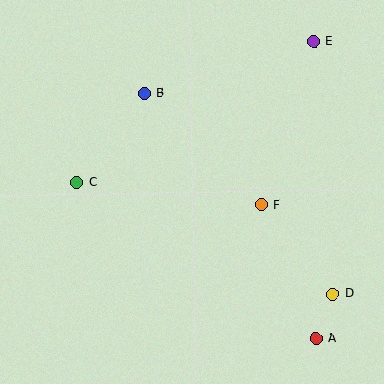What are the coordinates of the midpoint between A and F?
The midpoint between A and F is at (289, 271).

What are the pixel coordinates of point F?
Point F is at (262, 205).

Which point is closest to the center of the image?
Point F at (262, 205) is closest to the center.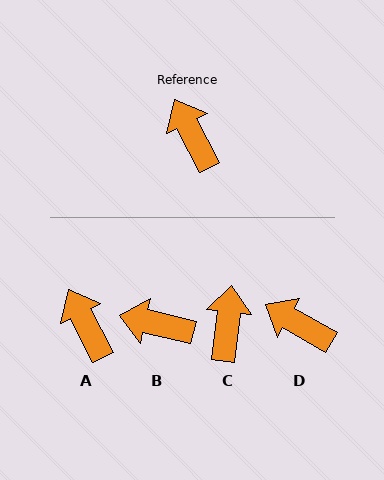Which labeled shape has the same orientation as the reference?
A.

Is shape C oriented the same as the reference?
No, it is off by about 34 degrees.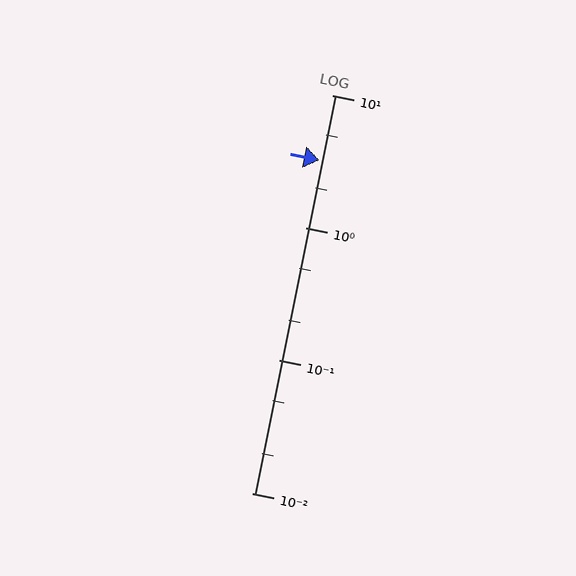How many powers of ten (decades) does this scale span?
The scale spans 3 decades, from 0.01 to 10.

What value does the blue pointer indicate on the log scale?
The pointer indicates approximately 3.2.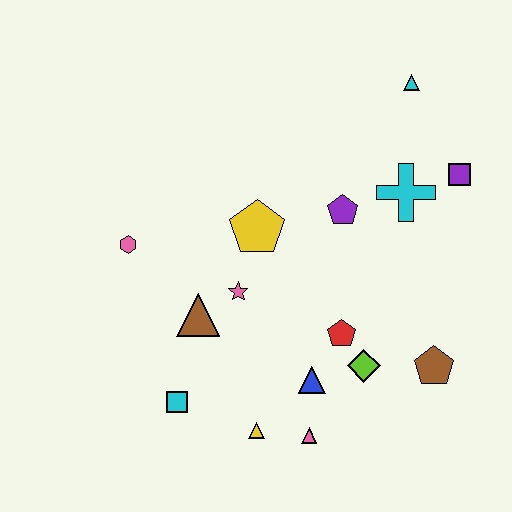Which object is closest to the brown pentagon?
The lime diamond is closest to the brown pentagon.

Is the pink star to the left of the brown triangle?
No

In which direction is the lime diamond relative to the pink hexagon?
The lime diamond is to the right of the pink hexagon.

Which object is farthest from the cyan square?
The cyan triangle is farthest from the cyan square.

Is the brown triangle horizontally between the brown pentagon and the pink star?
No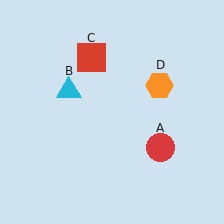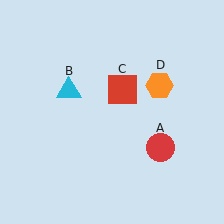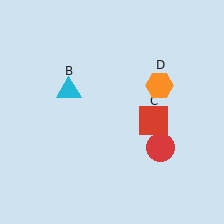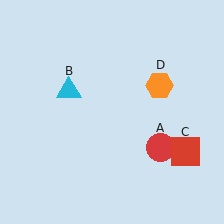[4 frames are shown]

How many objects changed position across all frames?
1 object changed position: red square (object C).